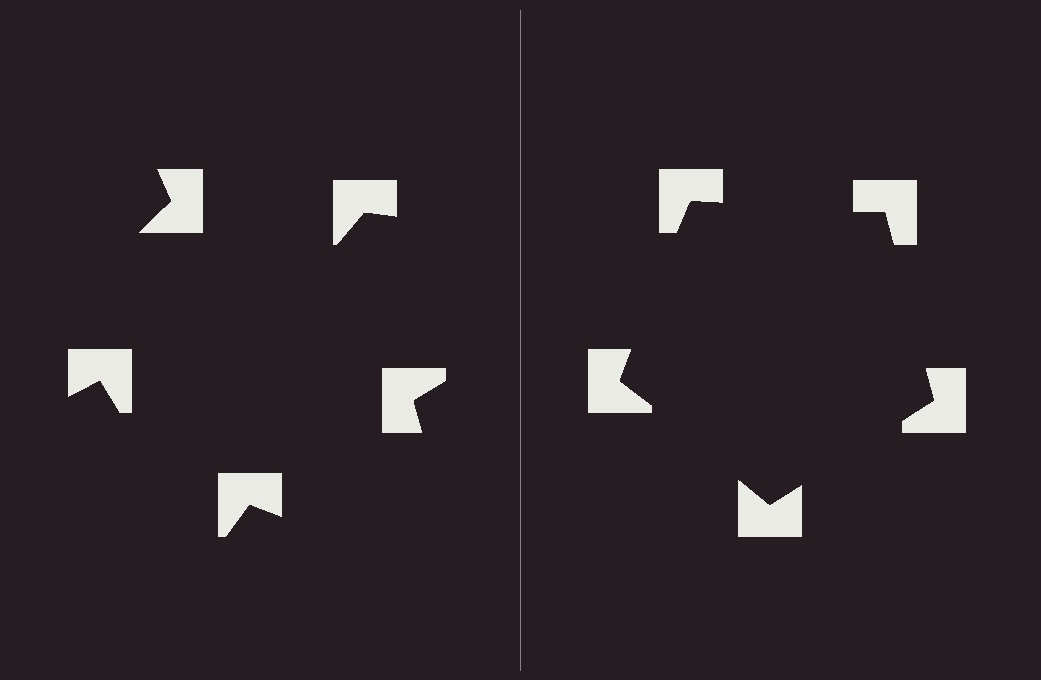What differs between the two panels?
The notched squares are positioned identically on both sides; only the wedge orientations differ. On the right they align to a pentagon; on the left they are misaligned.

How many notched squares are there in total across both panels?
10 — 5 on each side.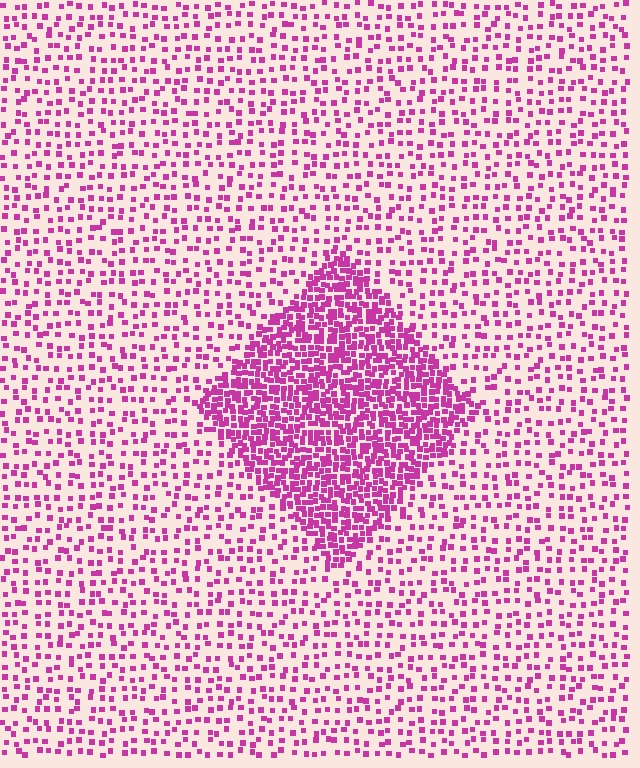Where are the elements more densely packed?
The elements are more densely packed inside the diamond boundary.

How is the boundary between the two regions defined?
The boundary is defined by a change in element density (approximately 2.8x ratio). All elements are the same color, size, and shape.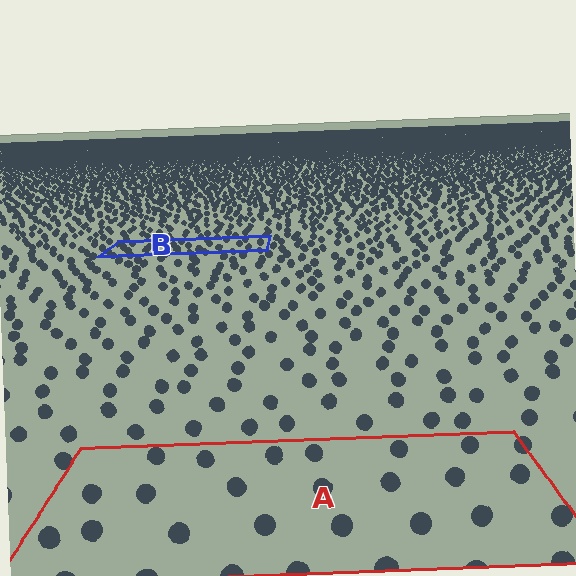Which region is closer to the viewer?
Region A is closer. The texture elements there are larger and more spread out.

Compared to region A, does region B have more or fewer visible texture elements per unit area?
Region B has more texture elements per unit area — they are packed more densely because it is farther away.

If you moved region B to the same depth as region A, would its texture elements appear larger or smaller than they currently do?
They would appear larger. At a closer depth, the same texture elements are projected at a bigger on-screen size.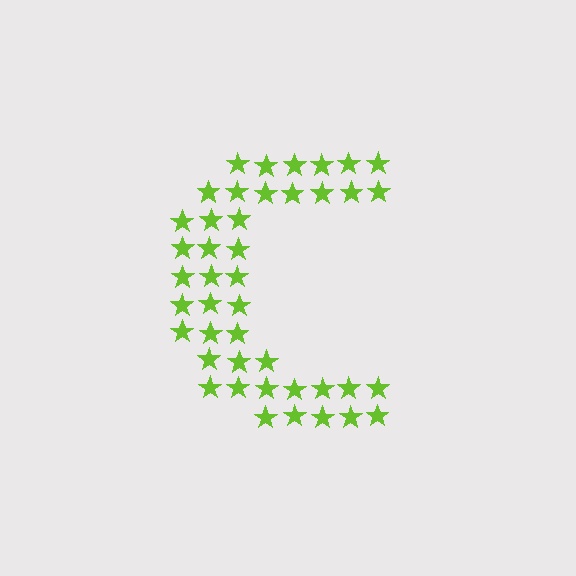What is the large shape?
The large shape is the letter C.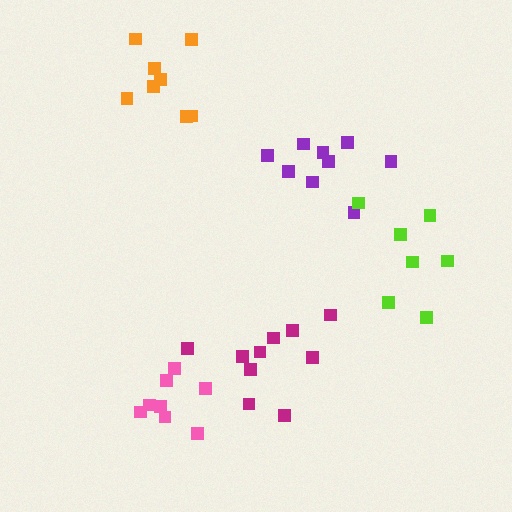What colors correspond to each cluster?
The clusters are colored: magenta, orange, purple, pink, lime.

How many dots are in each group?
Group 1: 10 dots, Group 2: 8 dots, Group 3: 9 dots, Group 4: 8 dots, Group 5: 7 dots (42 total).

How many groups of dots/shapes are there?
There are 5 groups.